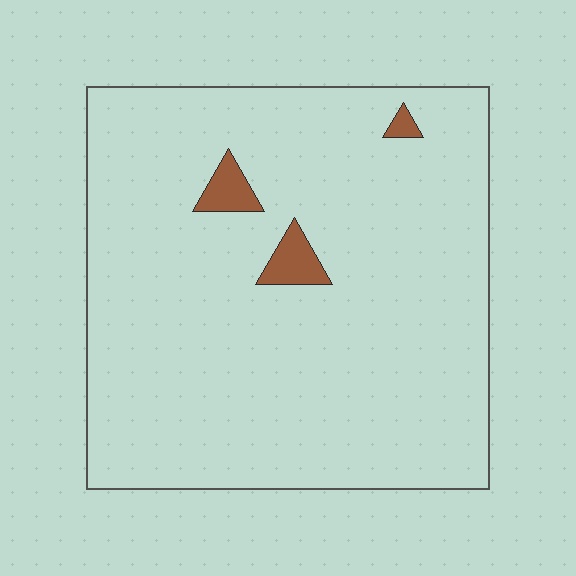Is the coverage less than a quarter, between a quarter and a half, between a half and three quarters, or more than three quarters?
Less than a quarter.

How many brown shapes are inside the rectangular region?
3.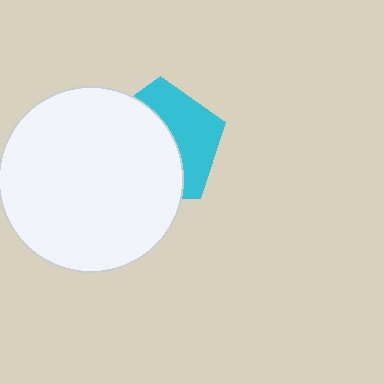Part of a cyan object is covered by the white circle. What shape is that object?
It is a pentagon.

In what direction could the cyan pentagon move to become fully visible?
The cyan pentagon could move right. That would shift it out from behind the white circle entirely.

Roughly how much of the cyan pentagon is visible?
A small part of it is visible (roughly 42%).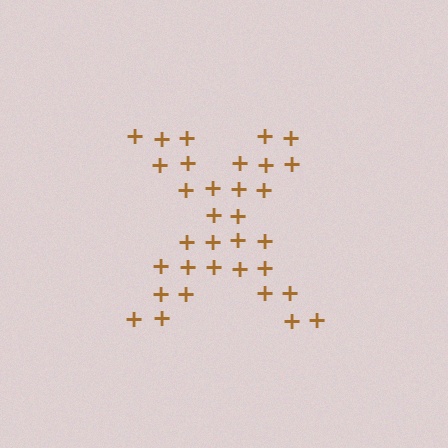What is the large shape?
The large shape is the letter X.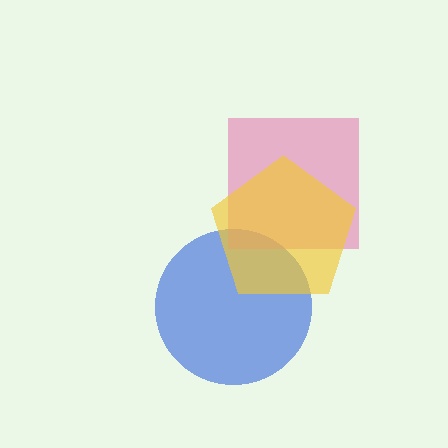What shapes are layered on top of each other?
The layered shapes are: a blue circle, a pink square, a yellow pentagon.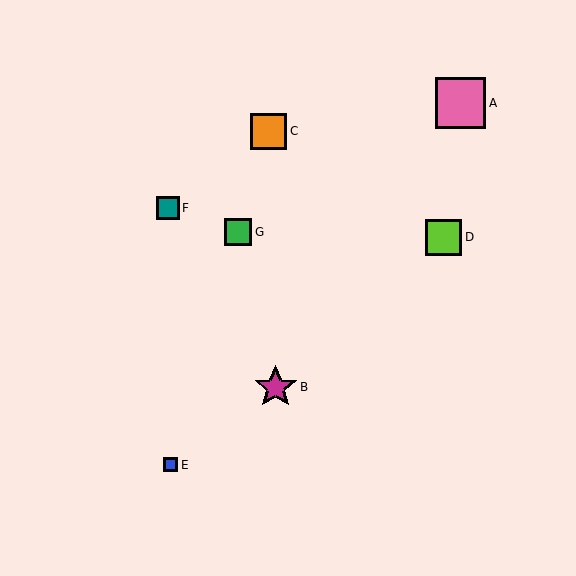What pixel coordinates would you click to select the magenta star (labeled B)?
Click at (276, 387) to select the magenta star B.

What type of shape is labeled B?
Shape B is a magenta star.